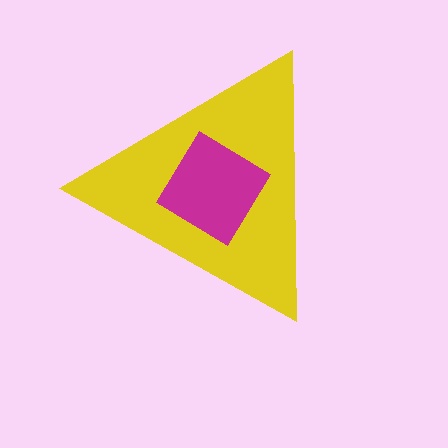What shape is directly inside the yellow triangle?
The magenta diamond.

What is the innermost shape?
The magenta diamond.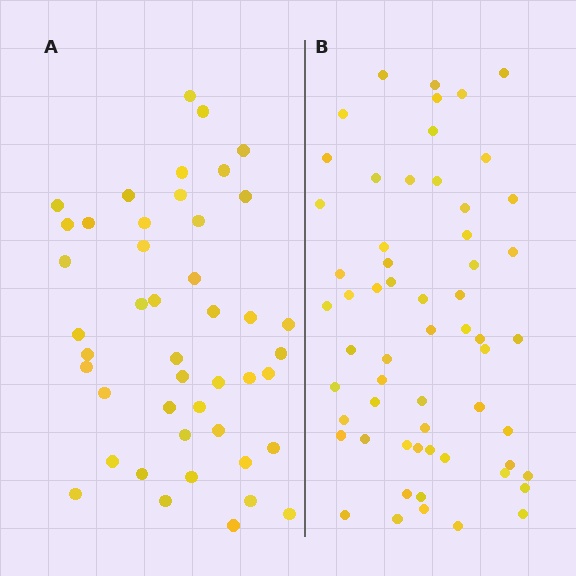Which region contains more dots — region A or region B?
Region B (the right region) has more dots.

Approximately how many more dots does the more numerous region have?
Region B has approximately 15 more dots than region A.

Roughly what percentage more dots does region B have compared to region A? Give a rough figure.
About 30% more.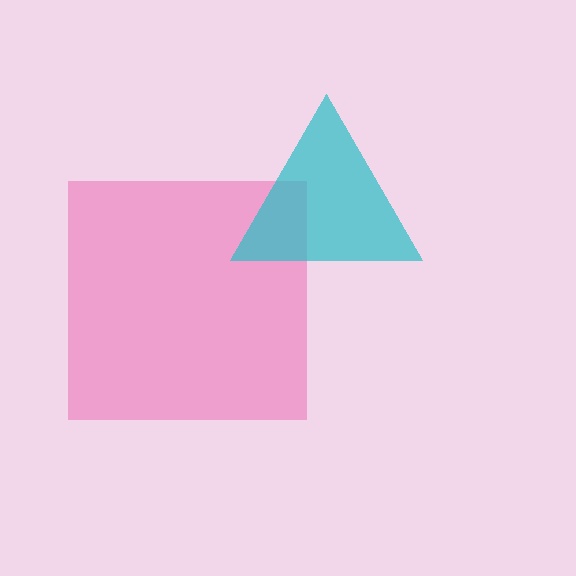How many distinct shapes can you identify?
There are 2 distinct shapes: a pink square, a cyan triangle.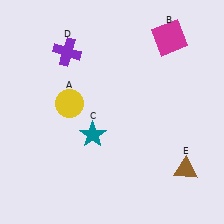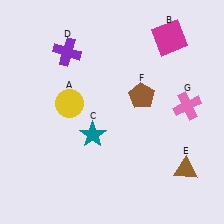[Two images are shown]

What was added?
A brown pentagon (F), a pink cross (G) were added in Image 2.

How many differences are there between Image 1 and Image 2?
There are 2 differences between the two images.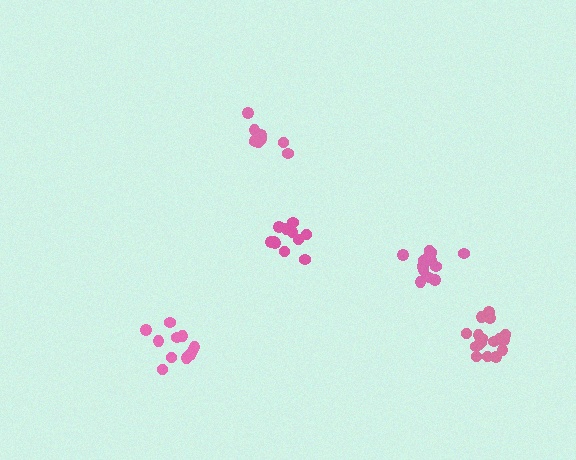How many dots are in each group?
Group 1: 11 dots, Group 2: 16 dots, Group 3: 17 dots, Group 4: 11 dots, Group 5: 11 dots (66 total).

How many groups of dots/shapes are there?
There are 5 groups.